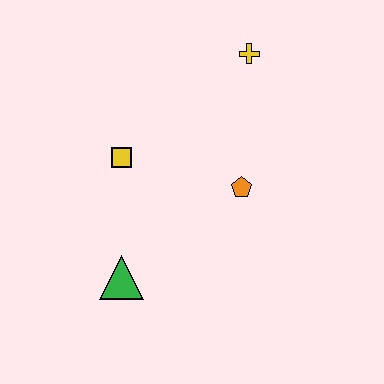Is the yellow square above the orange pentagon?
Yes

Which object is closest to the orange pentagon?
The yellow square is closest to the orange pentagon.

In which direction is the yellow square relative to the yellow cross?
The yellow square is to the left of the yellow cross.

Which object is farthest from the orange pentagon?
The green triangle is farthest from the orange pentagon.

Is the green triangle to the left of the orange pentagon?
Yes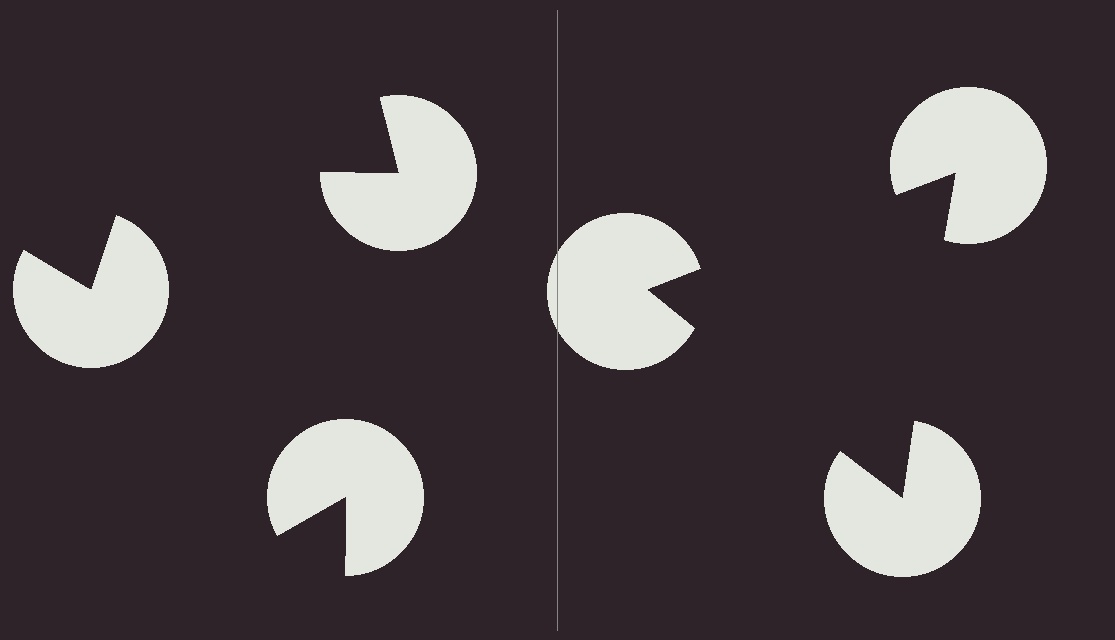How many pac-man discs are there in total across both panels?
6 — 3 on each side.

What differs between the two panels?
The pac-man discs are positioned identically on both sides; only the wedge orientations differ. On the right they align to a triangle; on the left they are misaligned.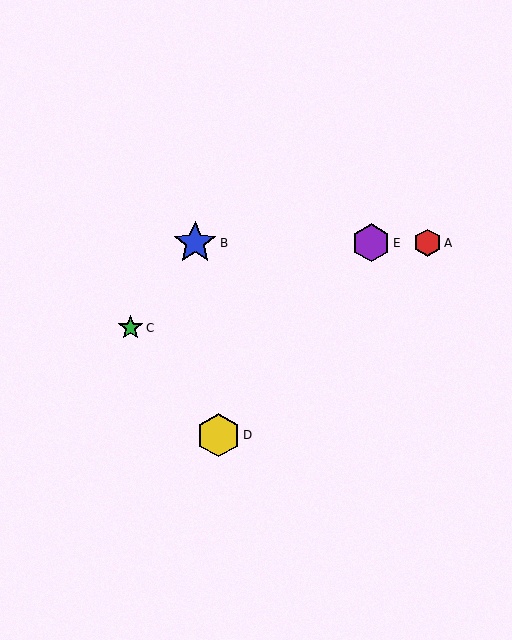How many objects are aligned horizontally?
3 objects (A, B, E) are aligned horizontally.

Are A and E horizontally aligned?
Yes, both are at y≈243.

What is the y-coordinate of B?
Object B is at y≈243.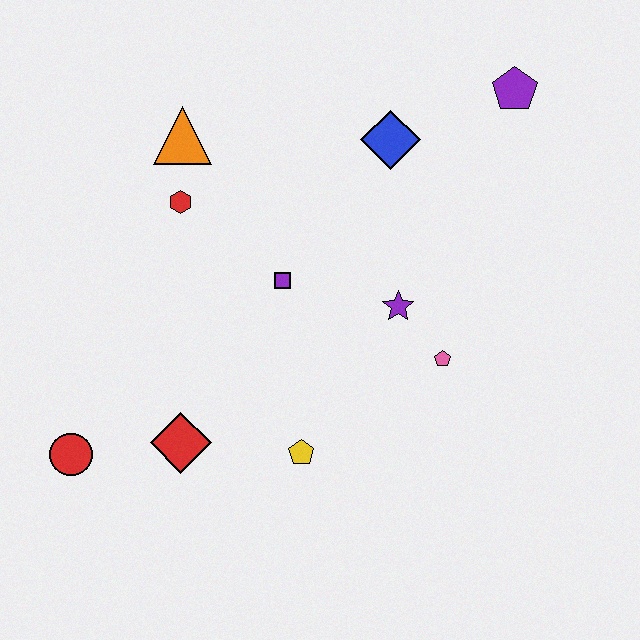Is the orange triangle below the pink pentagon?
No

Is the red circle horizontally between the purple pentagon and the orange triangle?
No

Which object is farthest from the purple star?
The red circle is farthest from the purple star.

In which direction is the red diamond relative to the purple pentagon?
The red diamond is below the purple pentagon.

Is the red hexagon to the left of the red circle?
No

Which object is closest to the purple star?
The pink pentagon is closest to the purple star.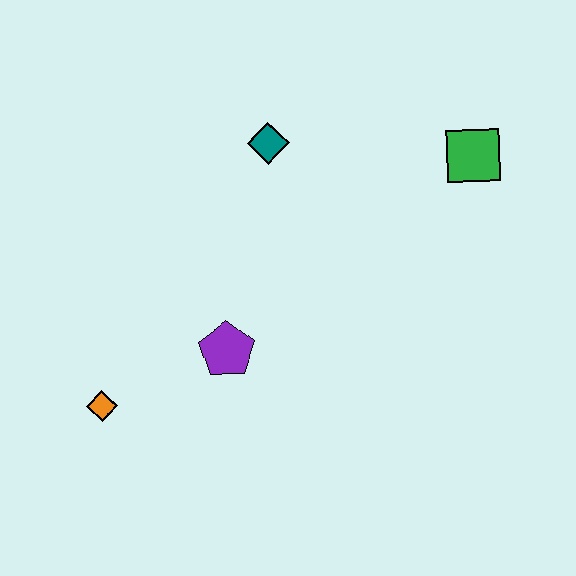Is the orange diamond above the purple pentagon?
No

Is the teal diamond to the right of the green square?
No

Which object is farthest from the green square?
The orange diamond is farthest from the green square.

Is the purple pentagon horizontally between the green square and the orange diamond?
Yes